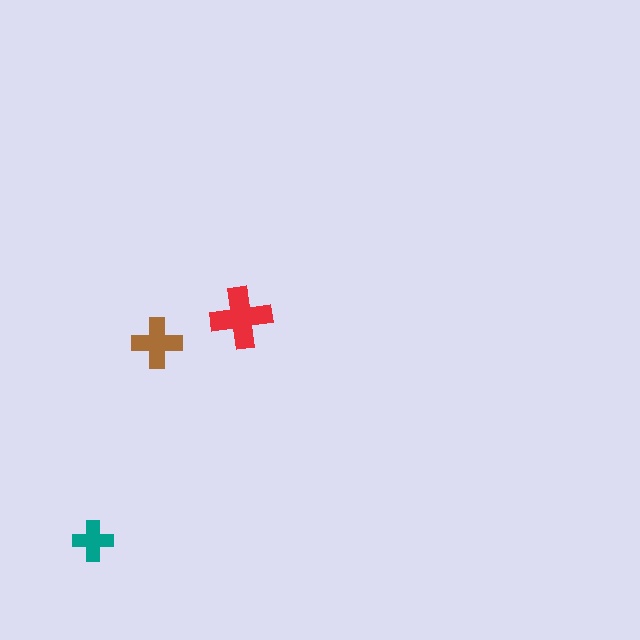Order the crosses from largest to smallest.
the red one, the brown one, the teal one.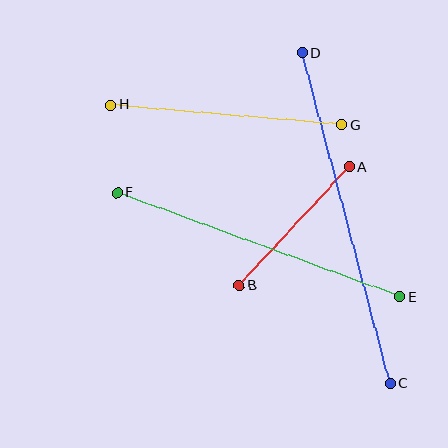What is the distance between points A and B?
The distance is approximately 161 pixels.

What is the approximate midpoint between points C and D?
The midpoint is at approximately (346, 218) pixels.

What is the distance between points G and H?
The distance is approximately 231 pixels.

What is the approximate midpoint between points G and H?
The midpoint is at approximately (226, 115) pixels.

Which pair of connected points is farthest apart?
Points C and D are farthest apart.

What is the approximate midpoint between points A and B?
The midpoint is at approximately (294, 226) pixels.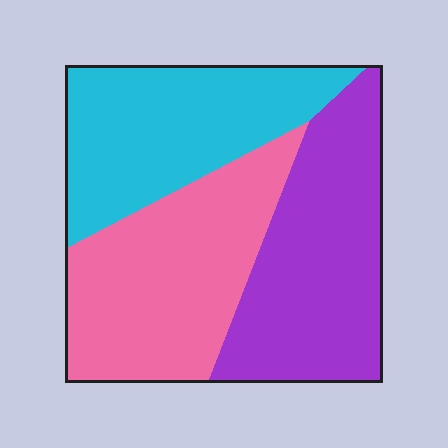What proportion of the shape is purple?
Purple takes up between a quarter and a half of the shape.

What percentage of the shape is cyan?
Cyan covers 31% of the shape.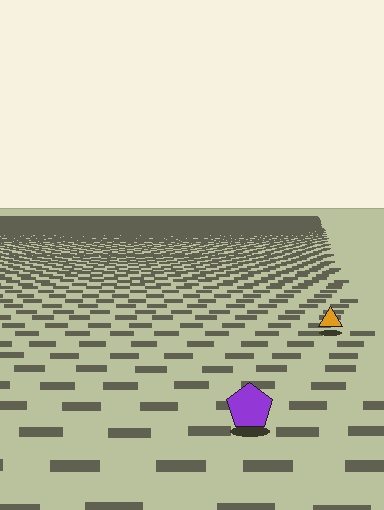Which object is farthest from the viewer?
The orange triangle is farthest from the viewer. It appears smaller and the ground texture around it is denser.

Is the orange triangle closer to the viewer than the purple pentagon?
No. The purple pentagon is closer — you can tell from the texture gradient: the ground texture is coarser near it.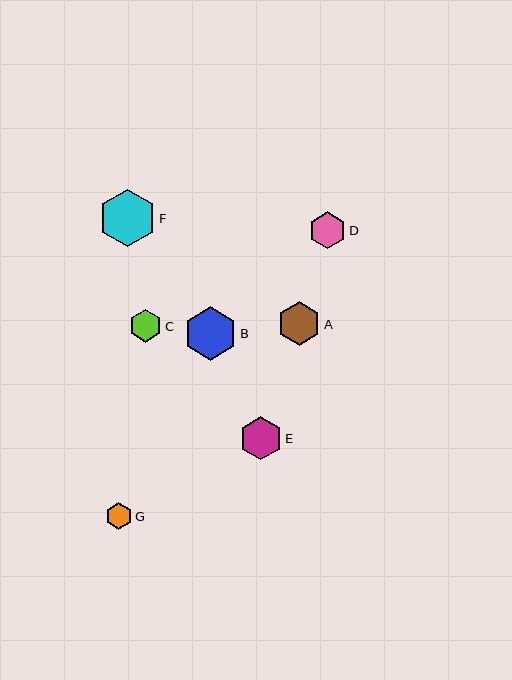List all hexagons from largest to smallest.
From largest to smallest: F, B, A, E, D, C, G.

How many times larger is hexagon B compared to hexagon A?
Hexagon B is approximately 1.2 times the size of hexagon A.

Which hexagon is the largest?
Hexagon F is the largest with a size of approximately 57 pixels.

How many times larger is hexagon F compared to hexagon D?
Hexagon F is approximately 1.6 times the size of hexagon D.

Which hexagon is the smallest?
Hexagon G is the smallest with a size of approximately 27 pixels.